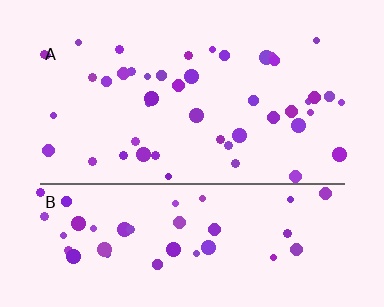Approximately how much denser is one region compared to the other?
Approximately 1.0× — region A over region B.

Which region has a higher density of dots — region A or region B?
A (the top).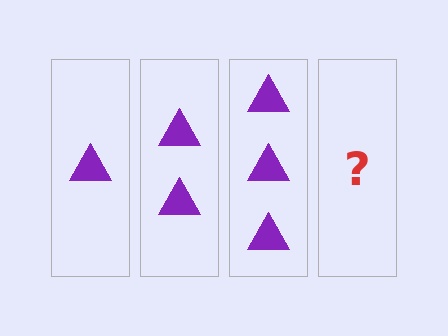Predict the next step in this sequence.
The next step is 4 triangles.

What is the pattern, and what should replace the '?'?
The pattern is that each step adds one more triangle. The '?' should be 4 triangles.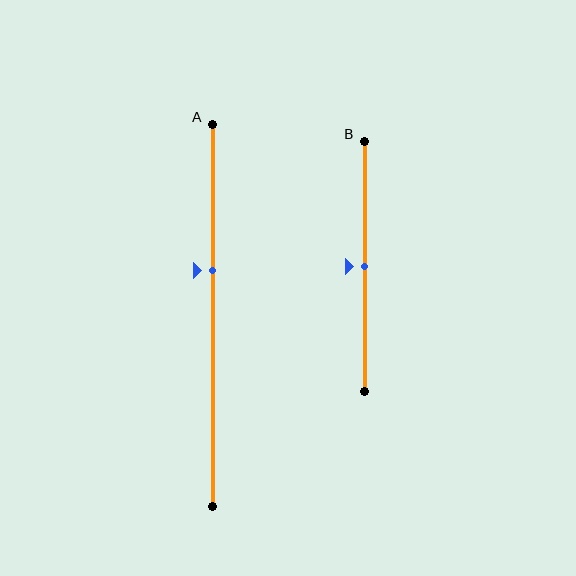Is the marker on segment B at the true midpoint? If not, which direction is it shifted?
Yes, the marker on segment B is at the true midpoint.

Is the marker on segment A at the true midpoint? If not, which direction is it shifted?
No, the marker on segment A is shifted upward by about 12% of the segment length.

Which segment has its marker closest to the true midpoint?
Segment B has its marker closest to the true midpoint.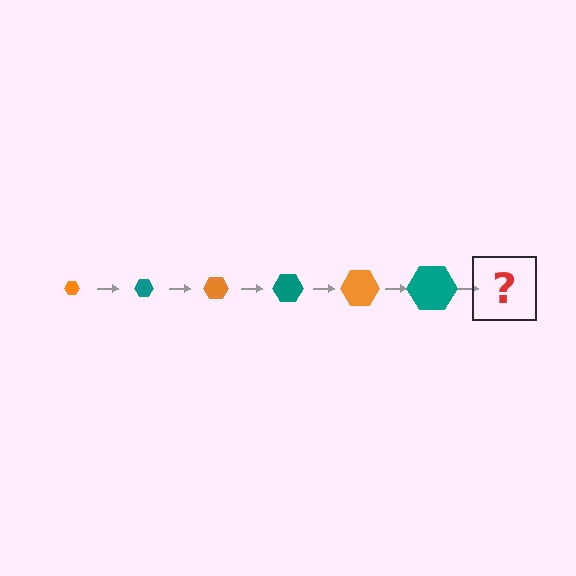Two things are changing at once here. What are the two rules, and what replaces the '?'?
The two rules are that the hexagon grows larger each step and the color cycles through orange and teal. The '?' should be an orange hexagon, larger than the previous one.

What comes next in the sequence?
The next element should be an orange hexagon, larger than the previous one.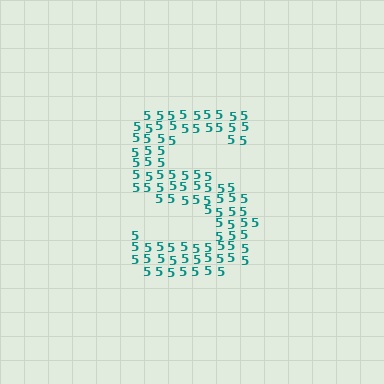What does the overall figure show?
The overall figure shows the letter S.